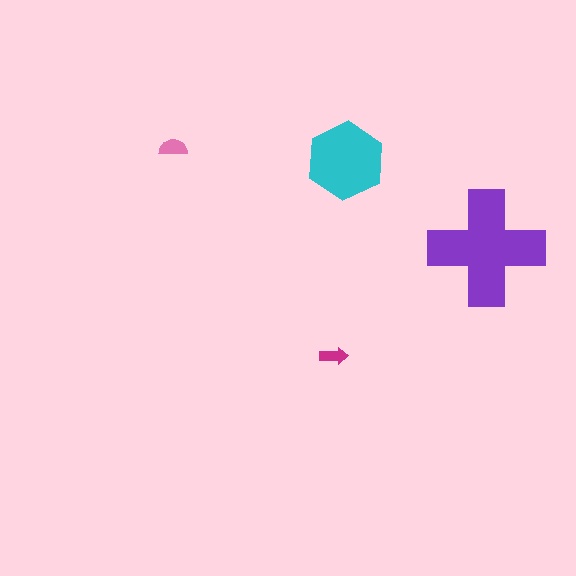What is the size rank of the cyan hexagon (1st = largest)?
2nd.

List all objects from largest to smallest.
The purple cross, the cyan hexagon, the pink semicircle, the magenta arrow.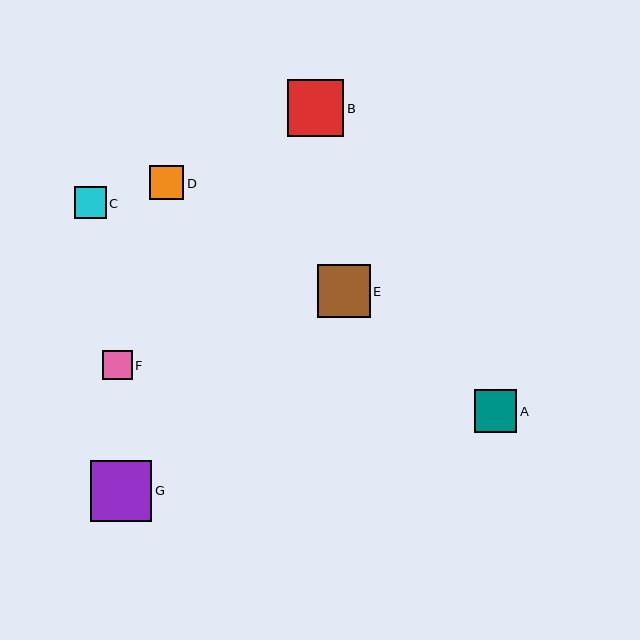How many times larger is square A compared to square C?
Square A is approximately 1.3 times the size of square C.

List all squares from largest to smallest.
From largest to smallest: G, B, E, A, D, C, F.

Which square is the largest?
Square G is the largest with a size of approximately 61 pixels.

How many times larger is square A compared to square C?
Square A is approximately 1.3 times the size of square C.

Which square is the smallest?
Square F is the smallest with a size of approximately 30 pixels.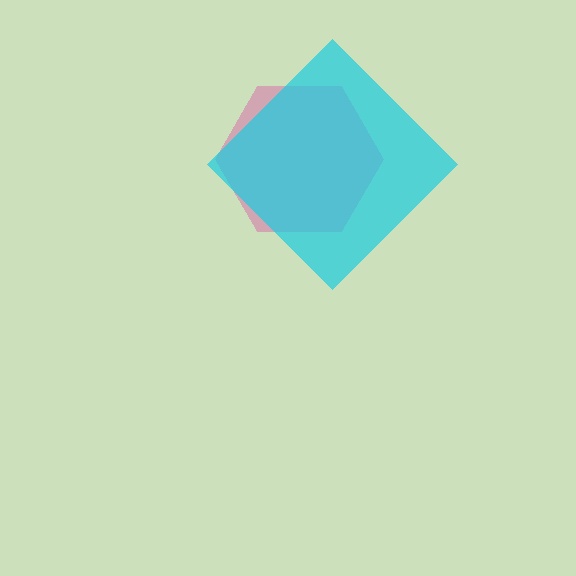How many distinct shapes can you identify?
There are 2 distinct shapes: a pink hexagon, a cyan diamond.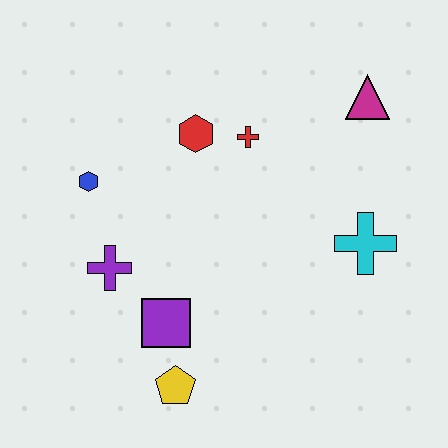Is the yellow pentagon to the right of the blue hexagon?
Yes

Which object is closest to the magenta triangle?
The red cross is closest to the magenta triangle.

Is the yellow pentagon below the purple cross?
Yes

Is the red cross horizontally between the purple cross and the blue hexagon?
No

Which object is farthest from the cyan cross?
The blue hexagon is farthest from the cyan cross.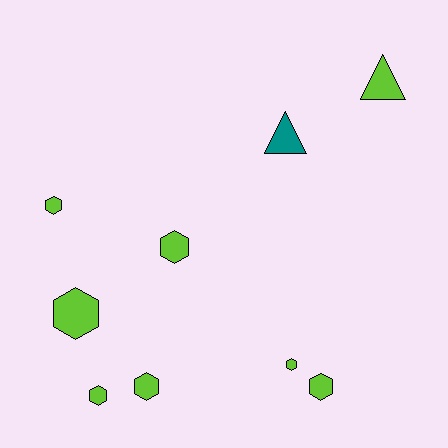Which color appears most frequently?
Lime, with 8 objects.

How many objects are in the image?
There are 9 objects.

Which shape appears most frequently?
Hexagon, with 7 objects.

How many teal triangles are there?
There is 1 teal triangle.